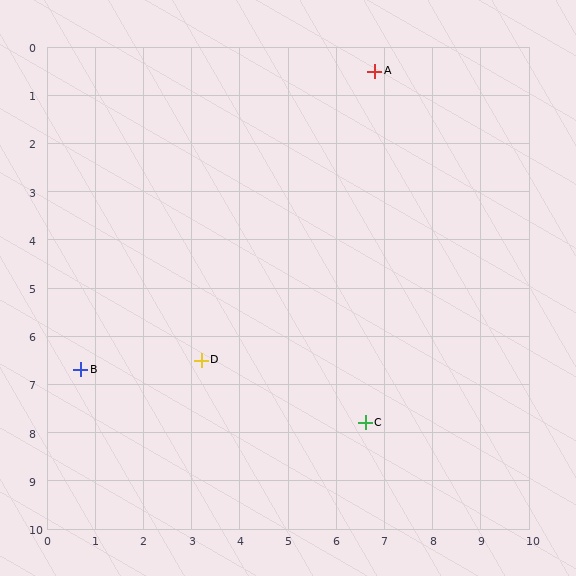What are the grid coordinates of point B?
Point B is at approximately (0.7, 6.7).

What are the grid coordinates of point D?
Point D is at approximately (3.2, 6.5).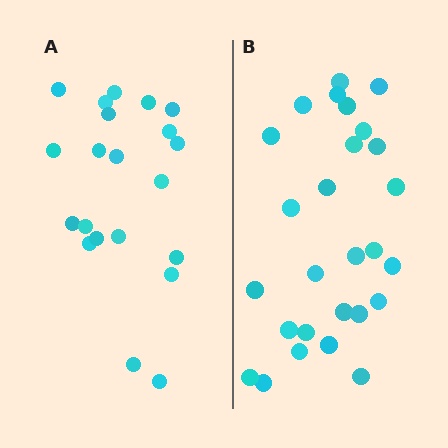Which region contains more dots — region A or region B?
Region B (the right region) has more dots.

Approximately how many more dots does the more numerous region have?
Region B has about 6 more dots than region A.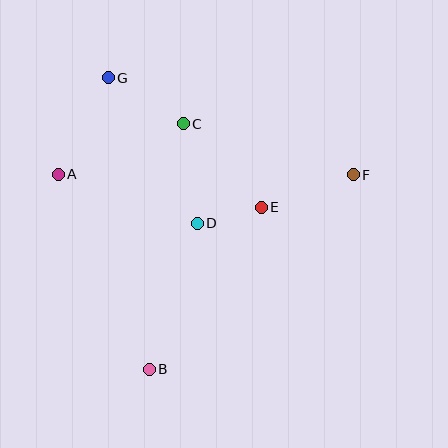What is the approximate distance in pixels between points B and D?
The distance between B and D is approximately 154 pixels.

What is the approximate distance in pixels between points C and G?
The distance between C and G is approximately 88 pixels.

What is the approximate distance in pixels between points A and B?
The distance between A and B is approximately 215 pixels.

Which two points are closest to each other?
Points D and E are closest to each other.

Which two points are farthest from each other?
Points A and F are farthest from each other.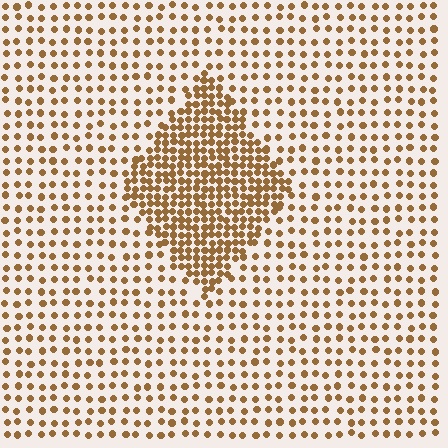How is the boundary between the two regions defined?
The boundary is defined by a change in element density (approximately 2.4x ratio). All elements are the same color, size, and shape.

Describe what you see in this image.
The image contains small brown elements arranged at two different densities. A diamond-shaped region is visible where the elements are more densely packed than the surrounding area.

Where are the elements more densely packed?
The elements are more densely packed inside the diamond boundary.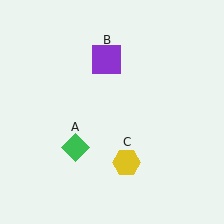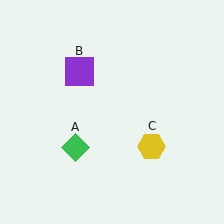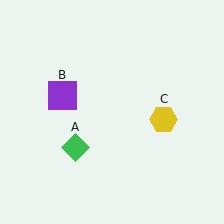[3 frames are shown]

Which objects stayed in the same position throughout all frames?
Green diamond (object A) remained stationary.